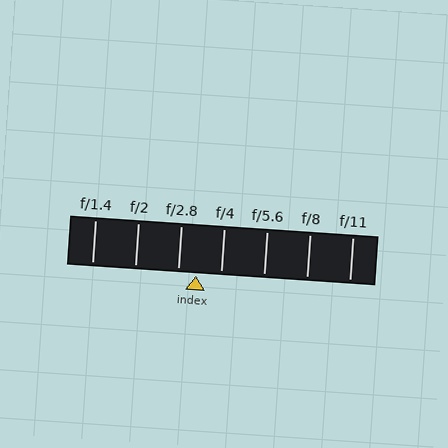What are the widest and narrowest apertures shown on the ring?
The widest aperture shown is f/1.4 and the narrowest is f/11.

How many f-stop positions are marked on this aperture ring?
There are 7 f-stop positions marked.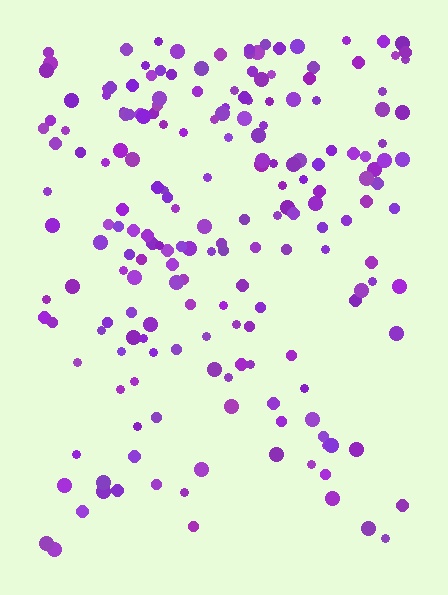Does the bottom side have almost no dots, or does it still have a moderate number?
Still a moderate number, just noticeably fewer than the top.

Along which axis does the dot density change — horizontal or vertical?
Vertical.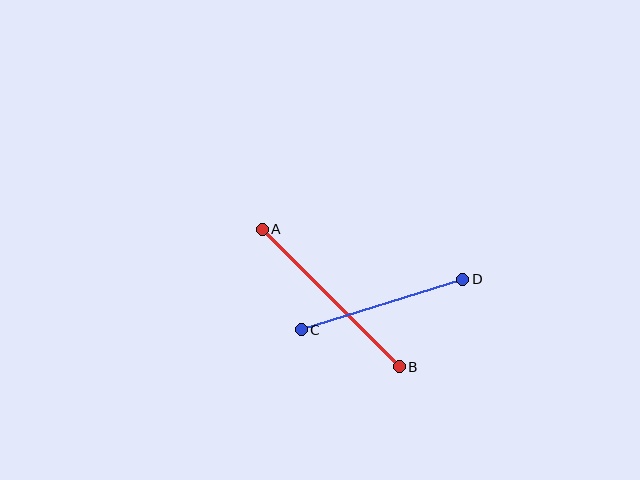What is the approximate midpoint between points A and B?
The midpoint is at approximately (331, 298) pixels.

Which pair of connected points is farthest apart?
Points A and B are farthest apart.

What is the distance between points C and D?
The distance is approximately 169 pixels.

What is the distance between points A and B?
The distance is approximately 194 pixels.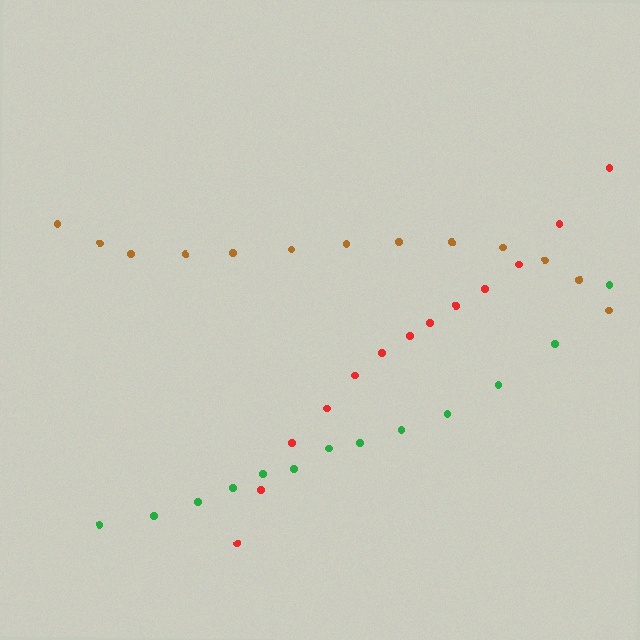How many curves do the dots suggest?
There are 3 distinct paths.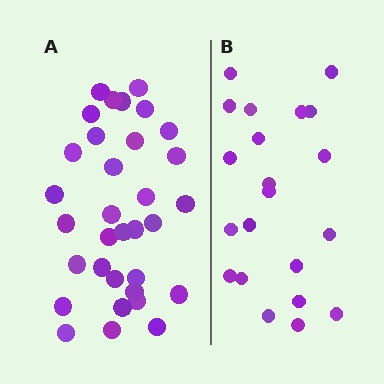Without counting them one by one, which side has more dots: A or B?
Region A (the left region) has more dots.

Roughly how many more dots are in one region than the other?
Region A has roughly 12 or so more dots than region B.